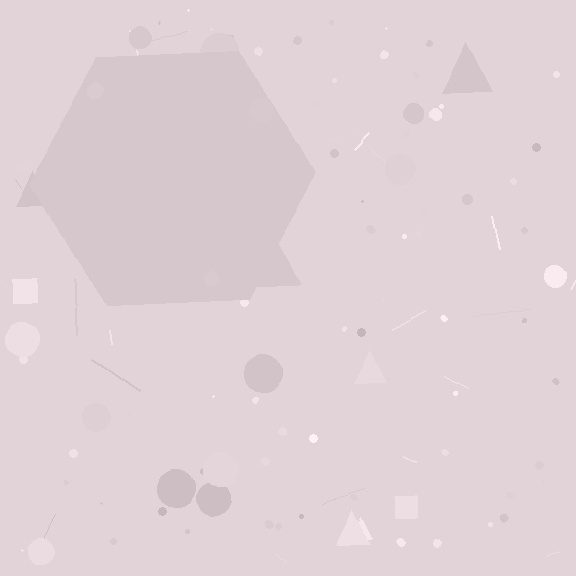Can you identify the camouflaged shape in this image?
The camouflaged shape is a hexagon.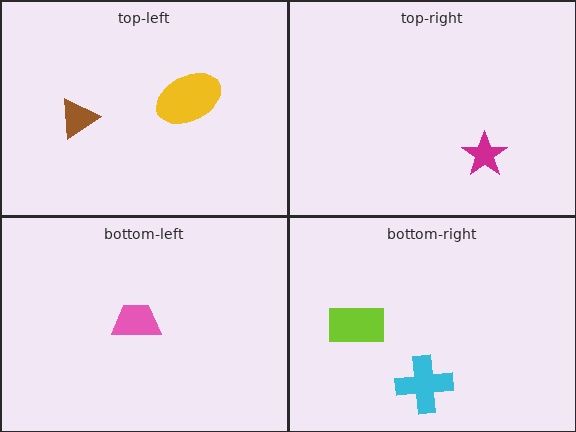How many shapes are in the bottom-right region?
2.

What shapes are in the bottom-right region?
The lime rectangle, the cyan cross.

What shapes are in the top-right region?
The magenta star.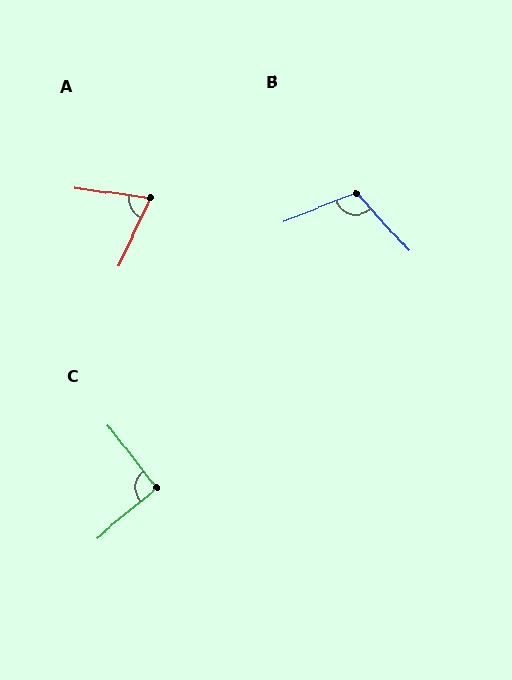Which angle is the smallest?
A, at approximately 74 degrees.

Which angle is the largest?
B, at approximately 111 degrees.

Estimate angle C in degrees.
Approximately 92 degrees.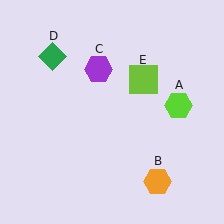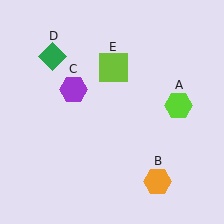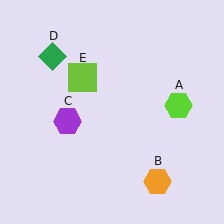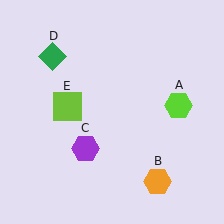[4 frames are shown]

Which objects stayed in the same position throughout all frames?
Lime hexagon (object A) and orange hexagon (object B) and green diamond (object D) remained stationary.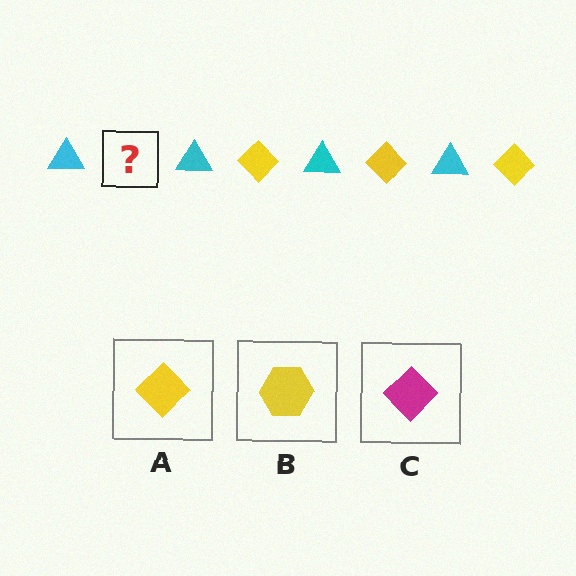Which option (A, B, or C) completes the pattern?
A.